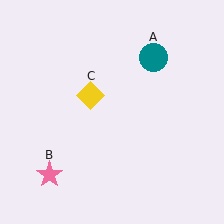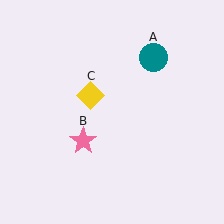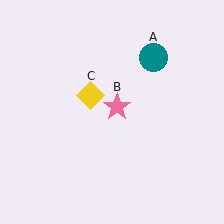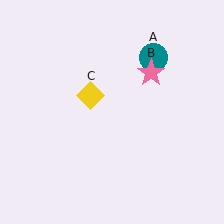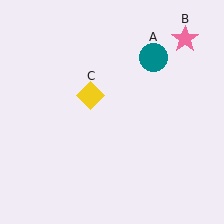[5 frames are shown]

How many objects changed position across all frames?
1 object changed position: pink star (object B).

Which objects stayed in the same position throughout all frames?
Teal circle (object A) and yellow diamond (object C) remained stationary.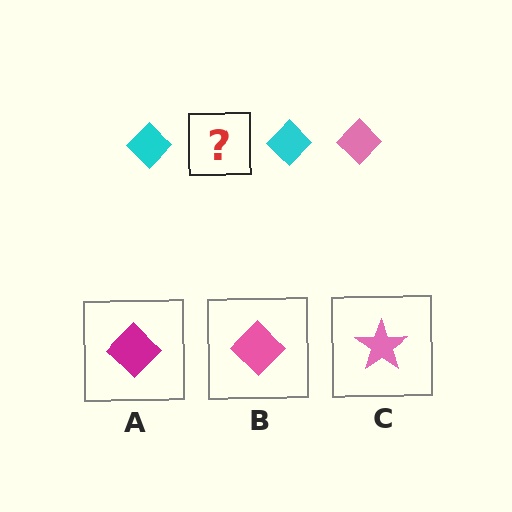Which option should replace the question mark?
Option B.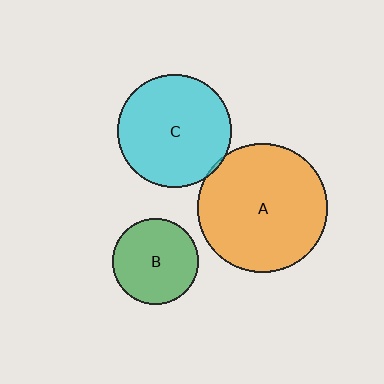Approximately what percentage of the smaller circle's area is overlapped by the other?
Approximately 5%.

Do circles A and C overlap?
Yes.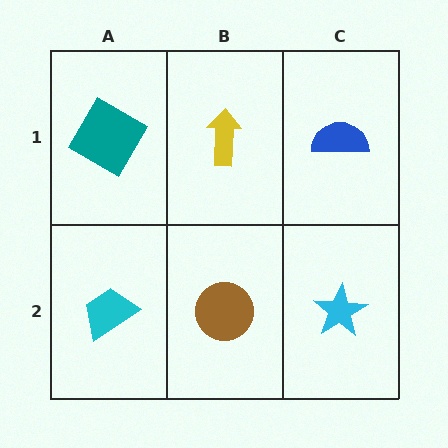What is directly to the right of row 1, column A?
A yellow arrow.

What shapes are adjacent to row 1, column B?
A brown circle (row 2, column B), a teal square (row 1, column A), a blue semicircle (row 1, column C).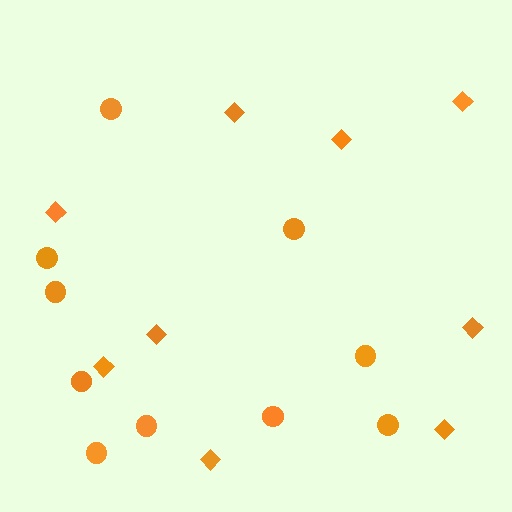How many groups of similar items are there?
There are 2 groups: one group of circles (10) and one group of diamonds (9).